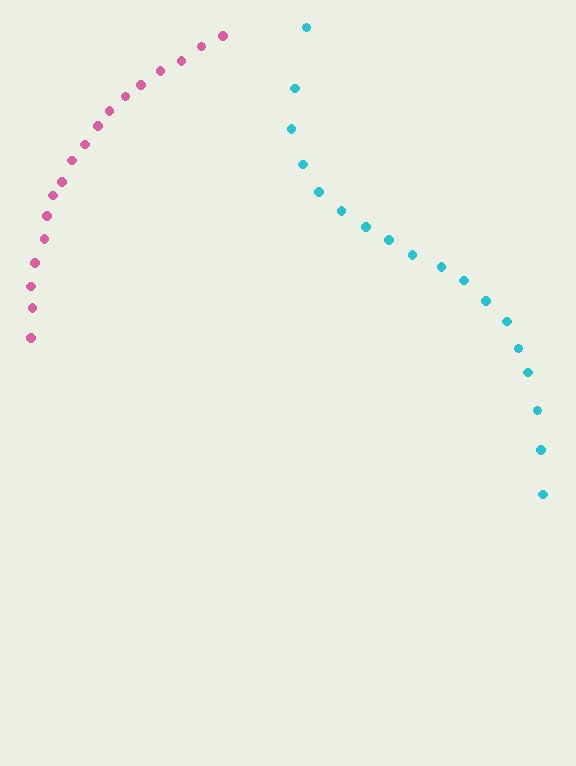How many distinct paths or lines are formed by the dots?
There are 2 distinct paths.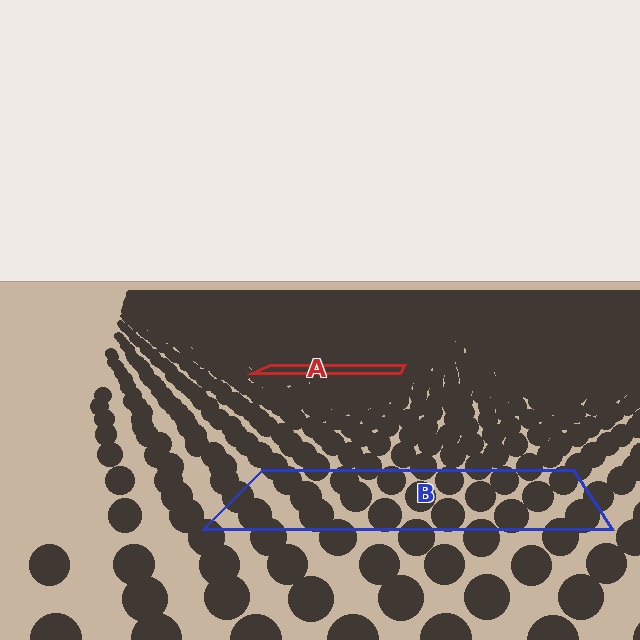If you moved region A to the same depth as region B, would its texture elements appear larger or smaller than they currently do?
They would appear larger. At a closer depth, the same texture elements are projected at a bigger on-screen size.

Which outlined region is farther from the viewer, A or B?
Region A is farther from the viewer — the texture elements inside it appear smaller and more densely packed.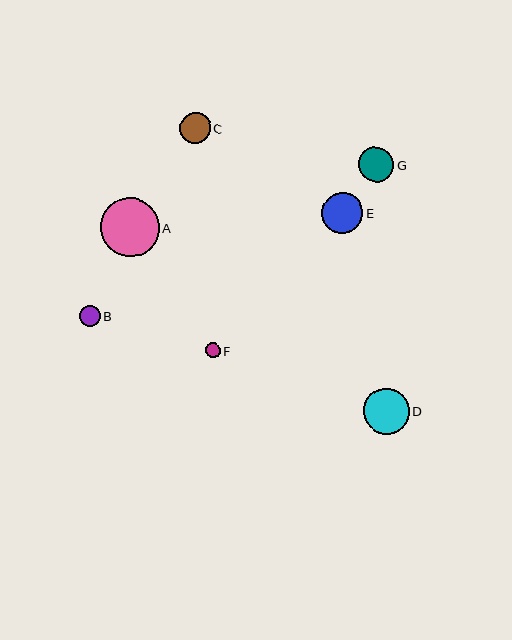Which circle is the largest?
Circle A is the largest with a size of approximately 59 pixels.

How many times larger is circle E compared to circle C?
Circle E is approximately 1.3 times the size of circle C.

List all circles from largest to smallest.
From largest to smallest: A, D, E, G, C, B, F.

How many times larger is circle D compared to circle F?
Circle D is approximately 3.0 times the size of circle F.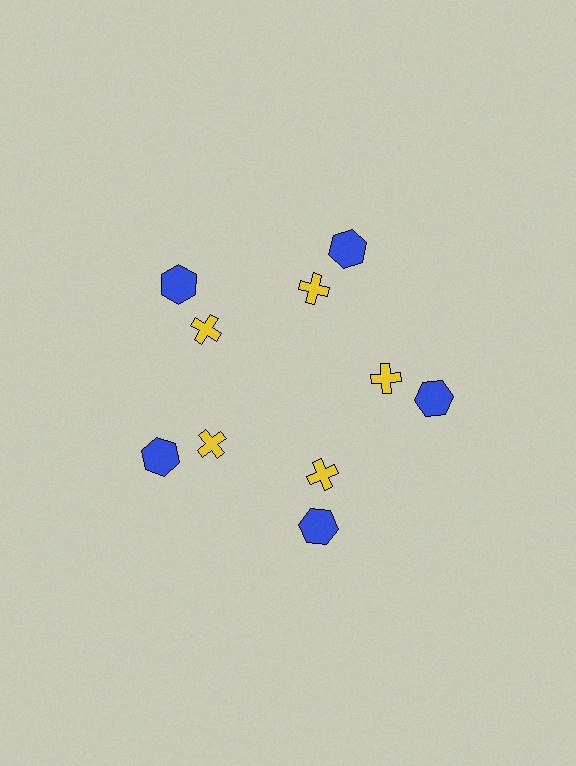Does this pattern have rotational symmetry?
Yes, this pattern has 5-fold rotational symmetry. It looks the same after rotating 72 degrees around the center.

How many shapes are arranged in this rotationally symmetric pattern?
There are 10 shapes, arranged in 5 groups of 2.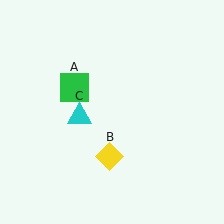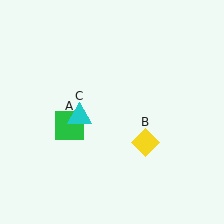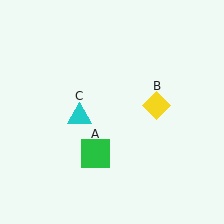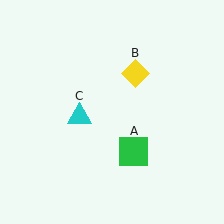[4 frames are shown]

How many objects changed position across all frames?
2 objects changed position: green square (object A), yellow diamond (object B).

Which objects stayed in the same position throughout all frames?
Cyan triangle (object C) remained stationary.